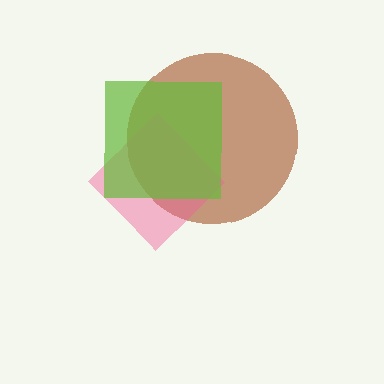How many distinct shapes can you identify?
There are 3 distinct shapes: a brown circle, a pink diamond, a lime square.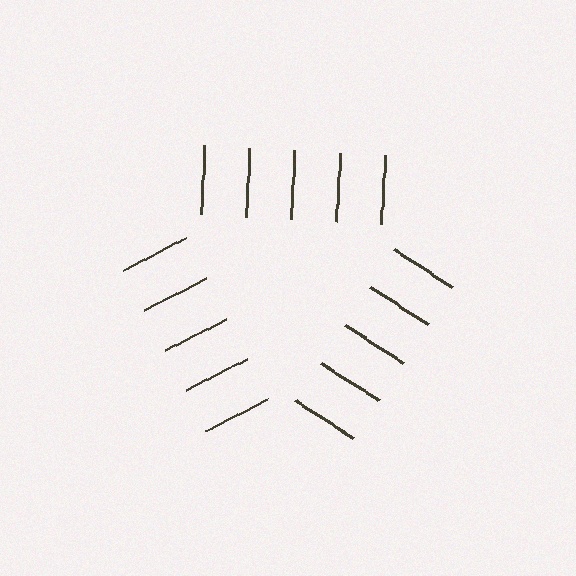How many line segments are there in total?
15 — 5 along each of the 3 edges.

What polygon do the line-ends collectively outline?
An illusory triangle — the line segments terminate on its edges but no continuous stroke is drawn.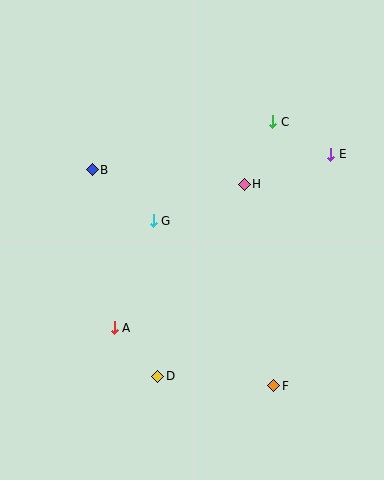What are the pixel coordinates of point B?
Point B is at (92, 170).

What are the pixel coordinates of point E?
Point E is at (331, 154).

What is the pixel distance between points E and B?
The distance between E and B is 239 pixels.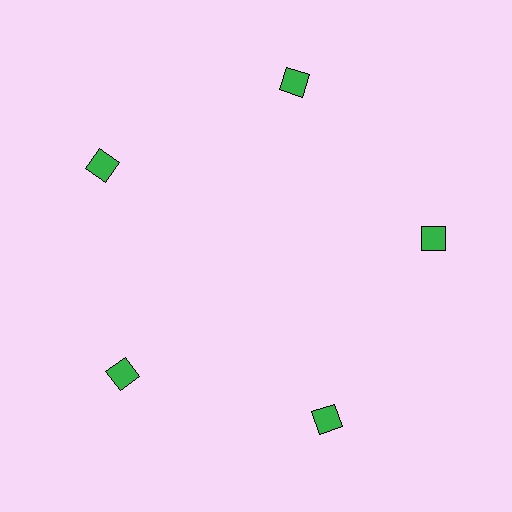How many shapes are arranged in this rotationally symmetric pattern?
There are 5 shapes, arranged in 5 groups of 1.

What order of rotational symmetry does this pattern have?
This pattern has 5-fold rotational symmetry.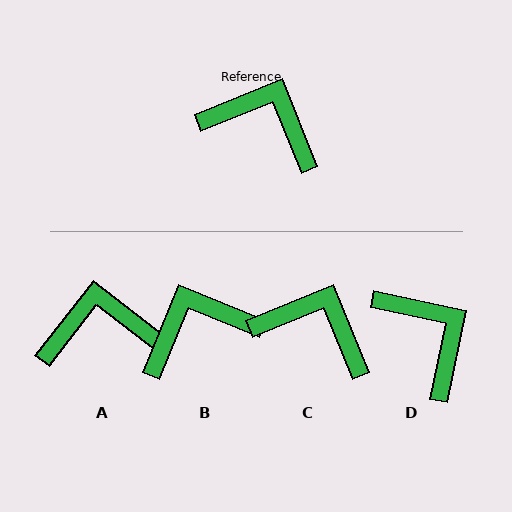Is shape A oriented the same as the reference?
No, it is off by about 30 degrees.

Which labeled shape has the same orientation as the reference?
C.